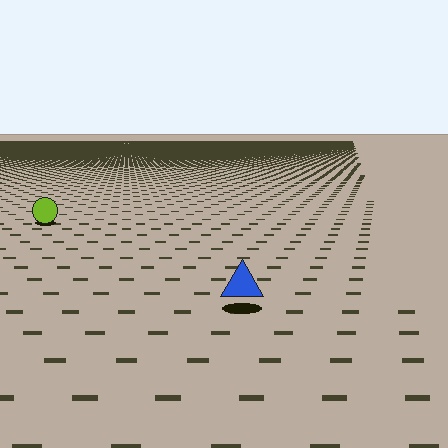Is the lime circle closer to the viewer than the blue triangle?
No. The blue triangle is closer — you can tell from the texture gradient: the ground texture is coarser near it.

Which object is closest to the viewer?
The blue triangle is closest. The texture marks near it are larger and more spread out.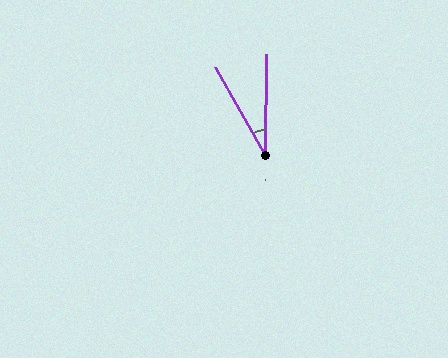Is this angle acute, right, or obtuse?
It is acute.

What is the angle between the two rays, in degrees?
Approximately 30 degrees.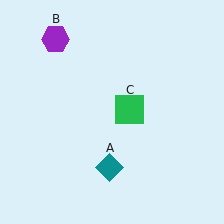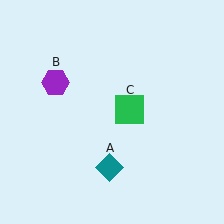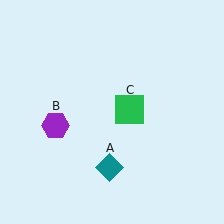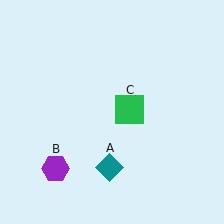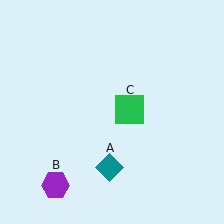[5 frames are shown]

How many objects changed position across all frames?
1 object changed position: purple hexagon (object B).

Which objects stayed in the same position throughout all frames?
Teal diamond (object A) and green square (object C) remained stationary.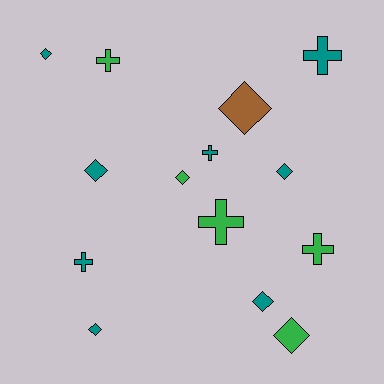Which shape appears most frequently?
Diamond, with 8 objects.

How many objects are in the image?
There are 14 objects.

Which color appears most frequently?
Teal, with 8 objects.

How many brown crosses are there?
There are no brown crosses.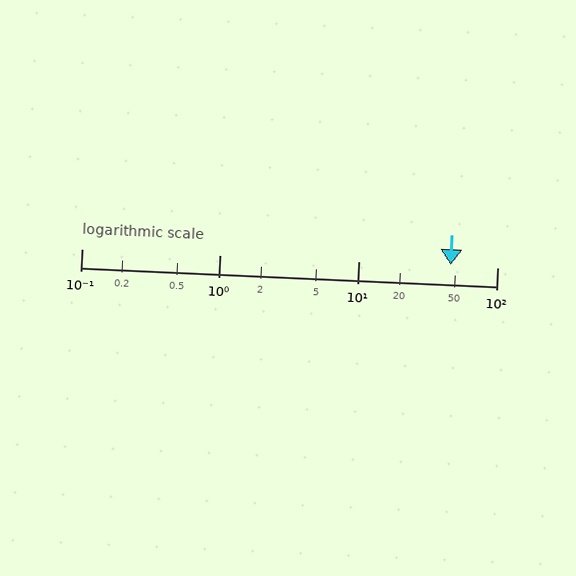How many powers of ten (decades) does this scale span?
The scale spans 3 decades, from 0.1 to 100.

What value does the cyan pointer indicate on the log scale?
The pointer indicates approximately 46.